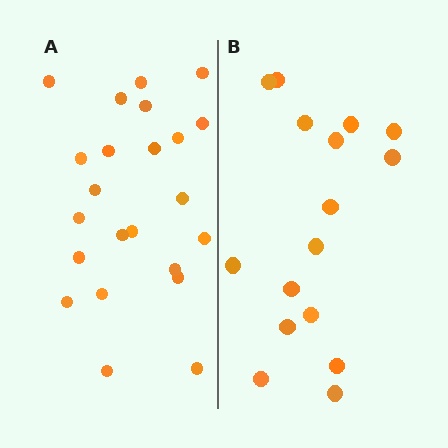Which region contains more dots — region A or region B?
Region A (the left region) has more dots.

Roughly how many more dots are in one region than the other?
Region A has roughly 8 or so more dots than region B.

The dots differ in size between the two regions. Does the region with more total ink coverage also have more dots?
No. Region B has more total ink coverage because its dots are larger, but region A actually contains more individual dots. Total area can be misleading — the number of items is what matters here.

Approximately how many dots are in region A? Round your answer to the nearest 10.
About 20 dots. (The exact count is 23, which rounds to 20.)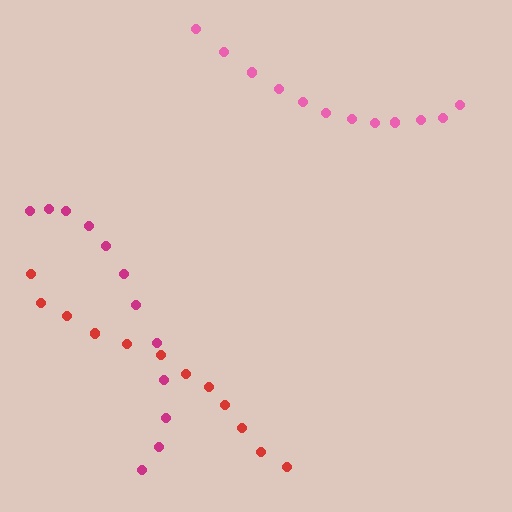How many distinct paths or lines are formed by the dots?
There are 3 distinct paths.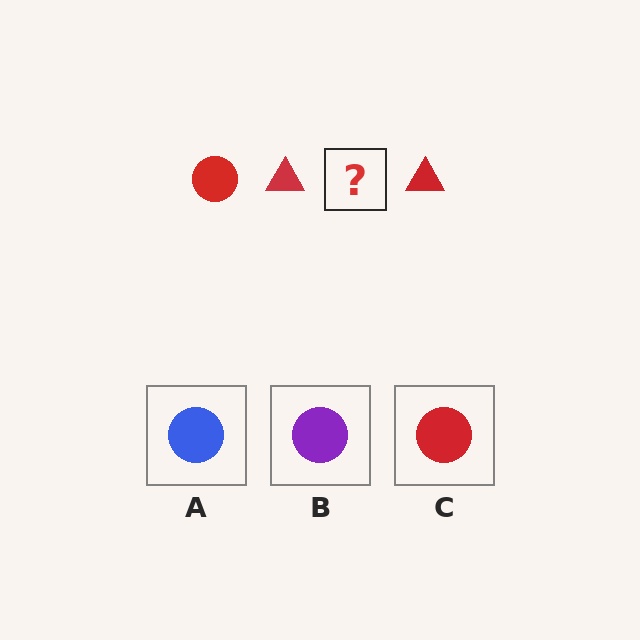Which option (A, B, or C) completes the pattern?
C.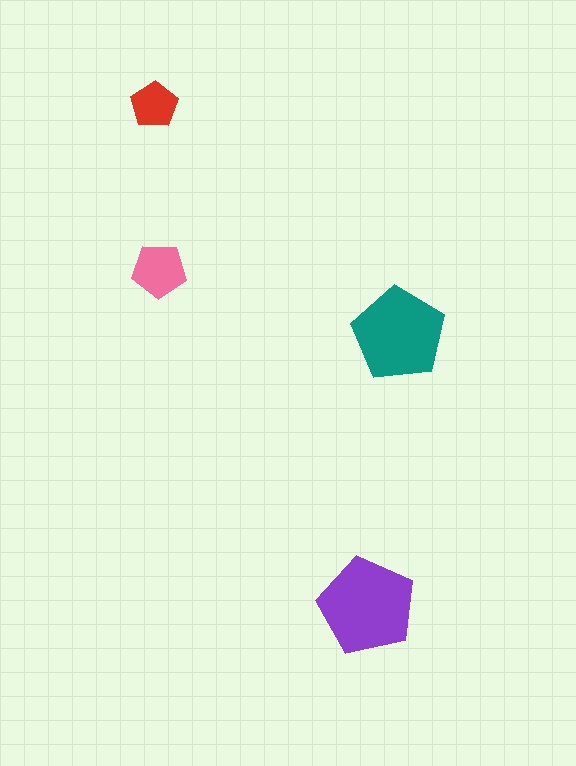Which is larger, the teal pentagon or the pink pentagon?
The teal one.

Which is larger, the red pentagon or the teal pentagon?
The teal one.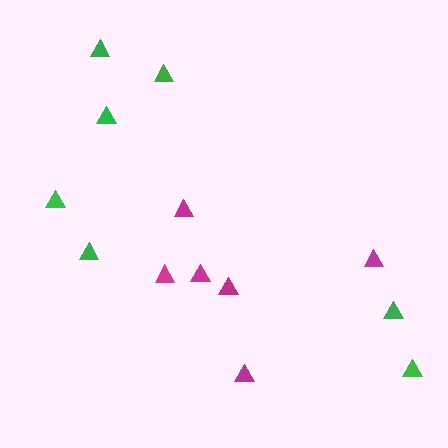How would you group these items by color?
There are 2 groups: one group of green triangles (7) and one group of magenta triangles (6).